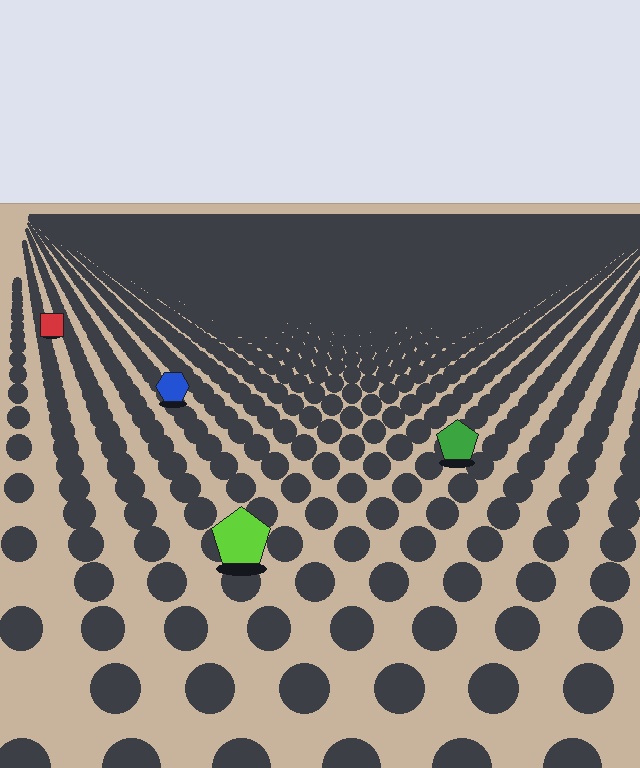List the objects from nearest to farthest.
From nearest to farthest: the lime pentagon, the green pentagon, the blue hexagon, the red square.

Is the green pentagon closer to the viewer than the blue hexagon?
Yes. The green pentagon is closer — you can tell from the texture gradient: the ground texture is coarser near it.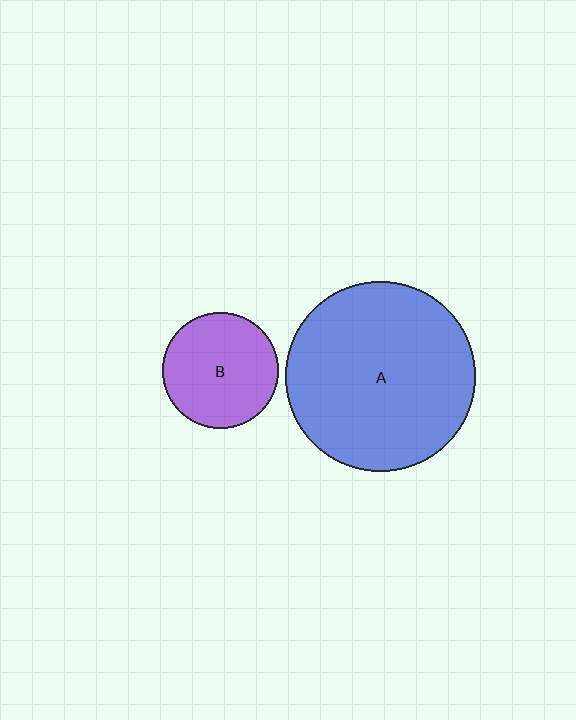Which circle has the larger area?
Circle A (blue).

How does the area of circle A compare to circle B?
Approximately 2.7 times.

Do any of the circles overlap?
No, none of the circles overlap.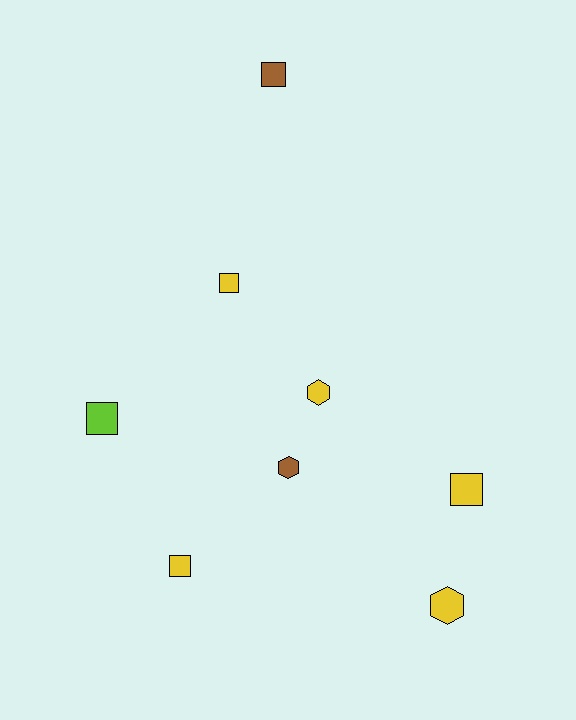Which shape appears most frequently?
Square, with 5 objects.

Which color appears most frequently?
Yellow, with 5 objects.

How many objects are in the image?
There are 8 objects.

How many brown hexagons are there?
There is 1 brown hexagon.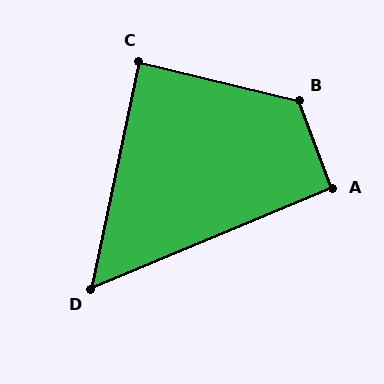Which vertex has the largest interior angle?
B, at approximately 124 degrees.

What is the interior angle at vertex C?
Approximately 88 degrees (approximately right).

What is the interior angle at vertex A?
Approximately 92 degrees (approximately right).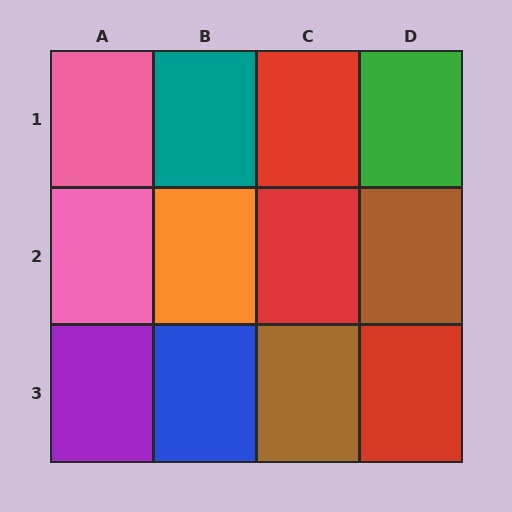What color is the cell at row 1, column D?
Green.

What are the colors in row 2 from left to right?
Pink, orange, red, brown.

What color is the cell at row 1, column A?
Pink.